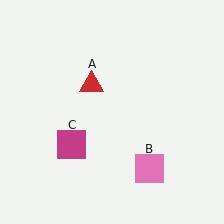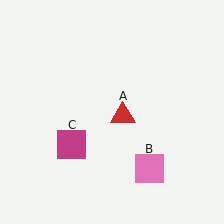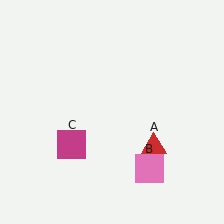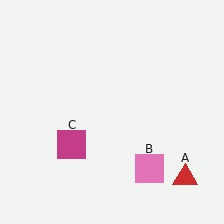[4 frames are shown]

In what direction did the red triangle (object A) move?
The red triangle (object A) moved down and to the right.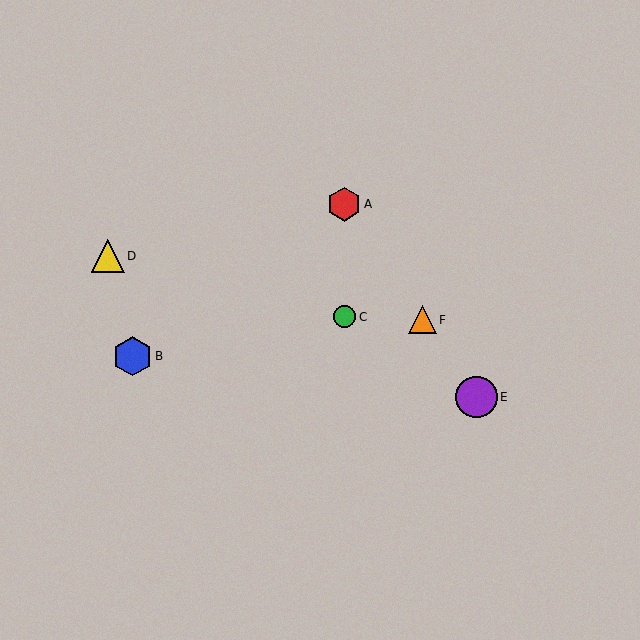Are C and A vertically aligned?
Yes, both are at x≈344.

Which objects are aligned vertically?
Objects A, C are aligned vertically.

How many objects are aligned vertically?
2 objects (A, C) are aligned vertically.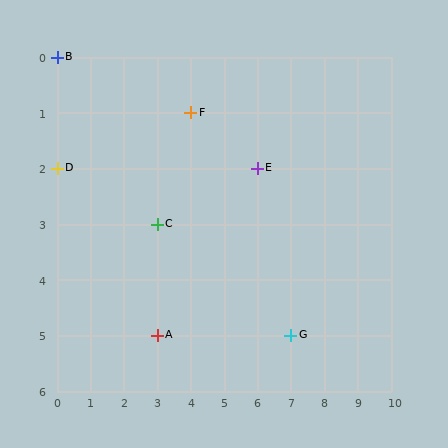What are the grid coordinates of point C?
Point C is at grid coordinates (3, 3).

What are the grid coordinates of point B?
Point B is at grid coordinates (0, 0).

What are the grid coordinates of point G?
Point G is at grid coordinates (7, 5).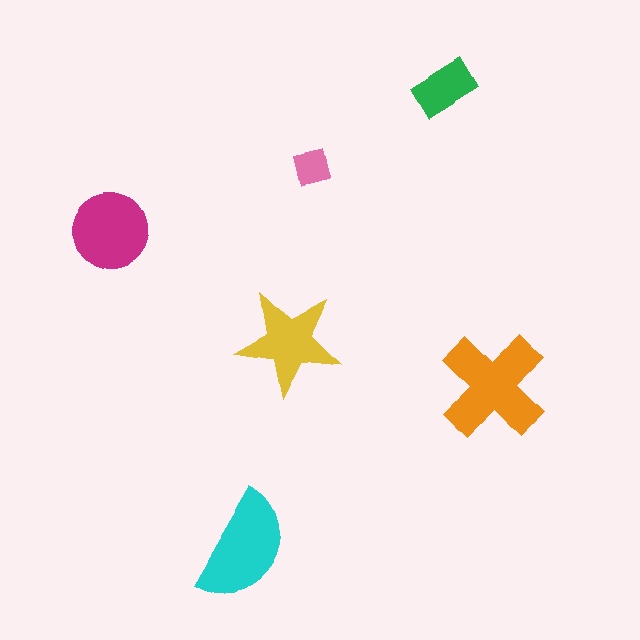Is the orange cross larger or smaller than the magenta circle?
Larger.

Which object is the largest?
The orange cross.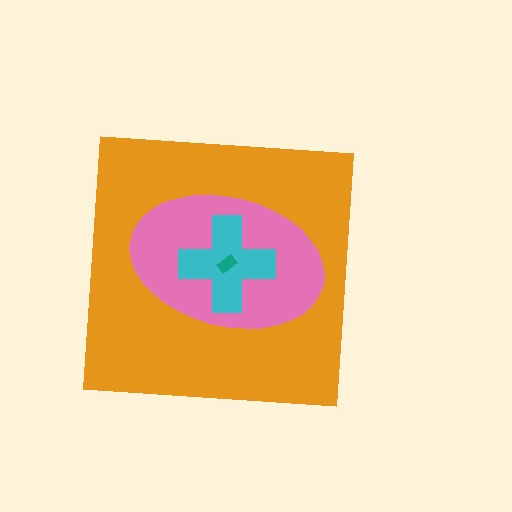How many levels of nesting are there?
4.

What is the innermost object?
The teal rectangle.